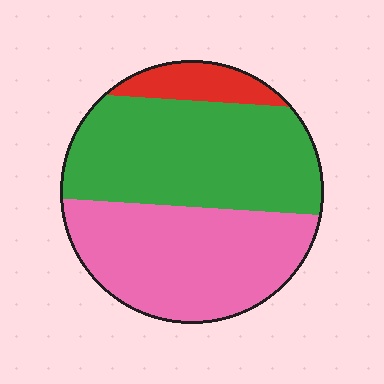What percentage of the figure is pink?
Pink takes up between a quarter and a half of the figure.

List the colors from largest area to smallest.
From largest to smallest: green, pink, red.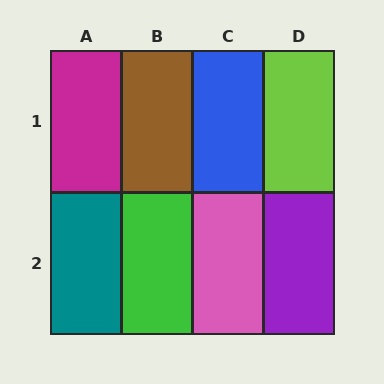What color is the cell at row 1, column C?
Blue.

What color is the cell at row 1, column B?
Brown.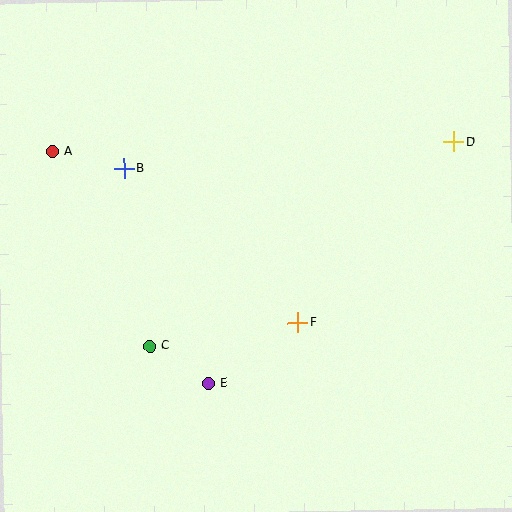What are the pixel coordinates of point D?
Point D is at (454, 142).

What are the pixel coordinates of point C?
Point C is at (150, 346).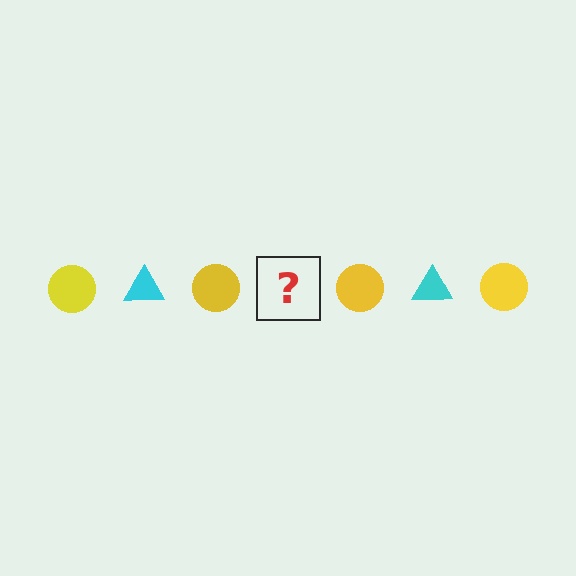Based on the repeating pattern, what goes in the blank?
The blank should be a cyan triangle.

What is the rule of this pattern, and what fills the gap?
The rule is that the pattern alternates between yellow circle and cyan triangle. The gap should be filled with a cyan triangle.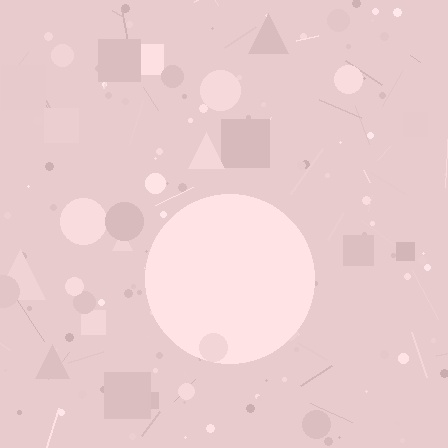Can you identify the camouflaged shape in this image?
The camouflaged shape is a circle.